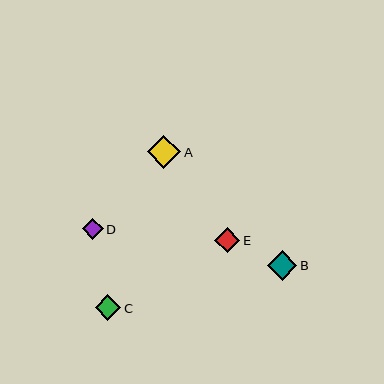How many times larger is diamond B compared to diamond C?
Diamond B is approximately 1.1 times the size of diamond C.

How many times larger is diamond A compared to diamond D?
Diamond A is approximately 1.6 times the size of diamond D.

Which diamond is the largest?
Diamond A is the largest with a size of approximately 34 pixels.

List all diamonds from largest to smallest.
From largest to smallest: A, B, C, E, D.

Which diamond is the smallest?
Diamond D is the smallest with a size of approximately 21 pixels.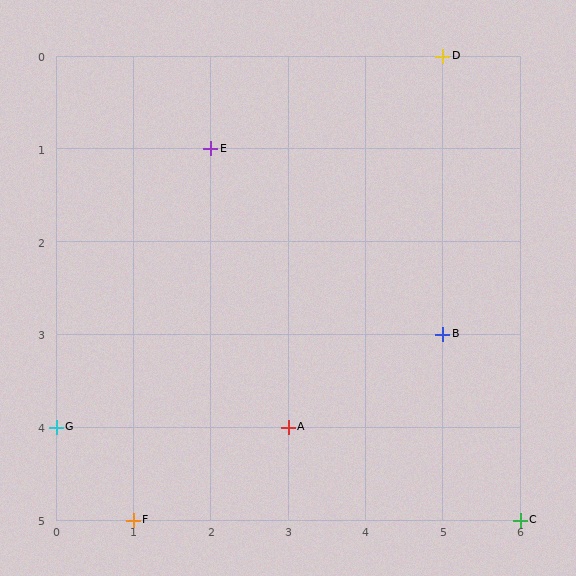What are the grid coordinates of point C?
Point C is at grid coordinates (6, 5).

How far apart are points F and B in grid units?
Points F and B are 4 columns and 2 rows apart (about 4.5 grid units diagonally).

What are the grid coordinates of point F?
Point F is at grid coordinates (1, 5).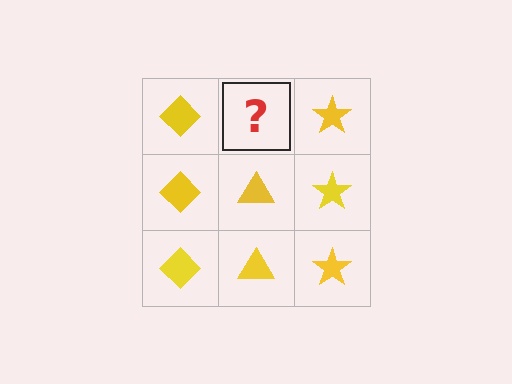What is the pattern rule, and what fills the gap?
The rule is that each column has a consistent shape. The gap should be filled with a yellow triangle.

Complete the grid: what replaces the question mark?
The question mark should be replaced with a yellow triangle.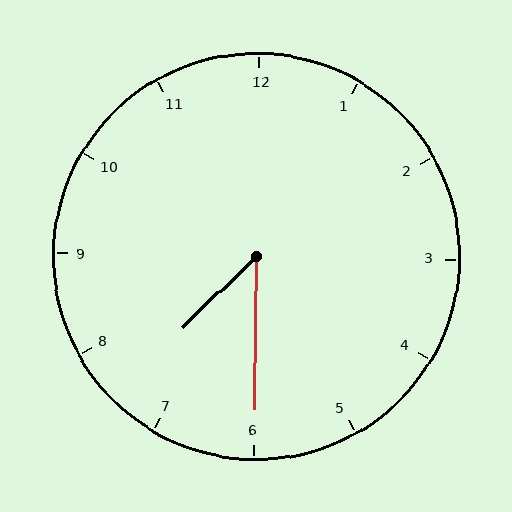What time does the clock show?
7:30.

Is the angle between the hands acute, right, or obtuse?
It is acute.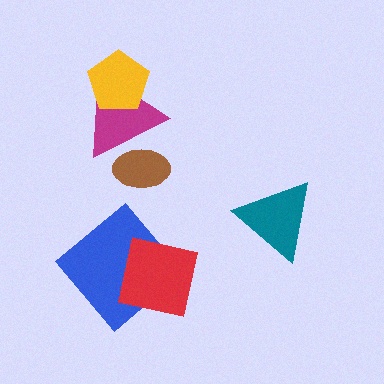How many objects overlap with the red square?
1 object overlaps with the red square.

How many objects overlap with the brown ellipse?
1 object overlaps with the brown ellipse.